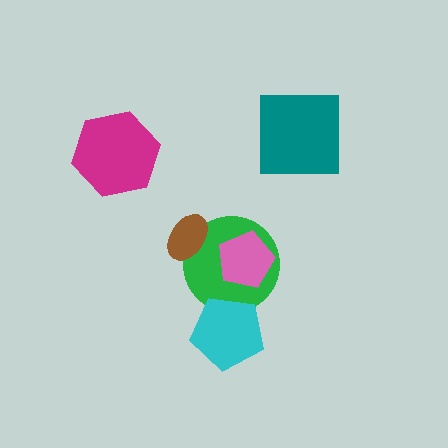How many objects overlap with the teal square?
0 objects overlap with the teal square.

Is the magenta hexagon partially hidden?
No, no other shape covers it.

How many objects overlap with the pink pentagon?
1 object overlaps with the pink pentagon.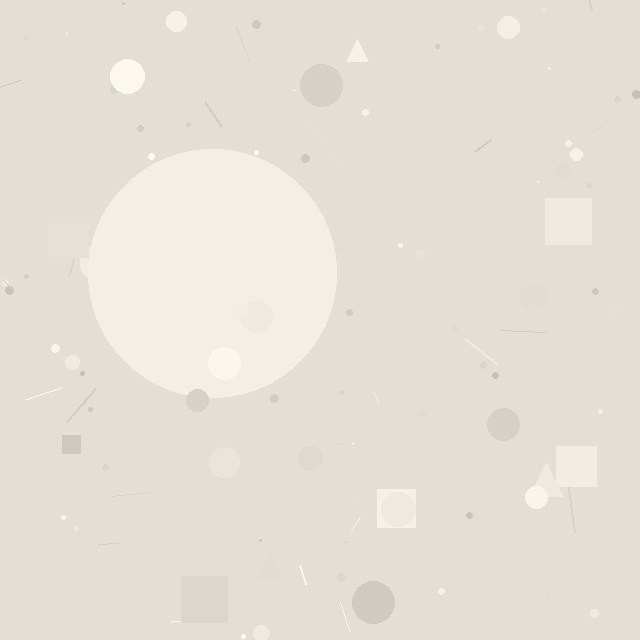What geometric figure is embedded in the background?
A circle is embedded in the background.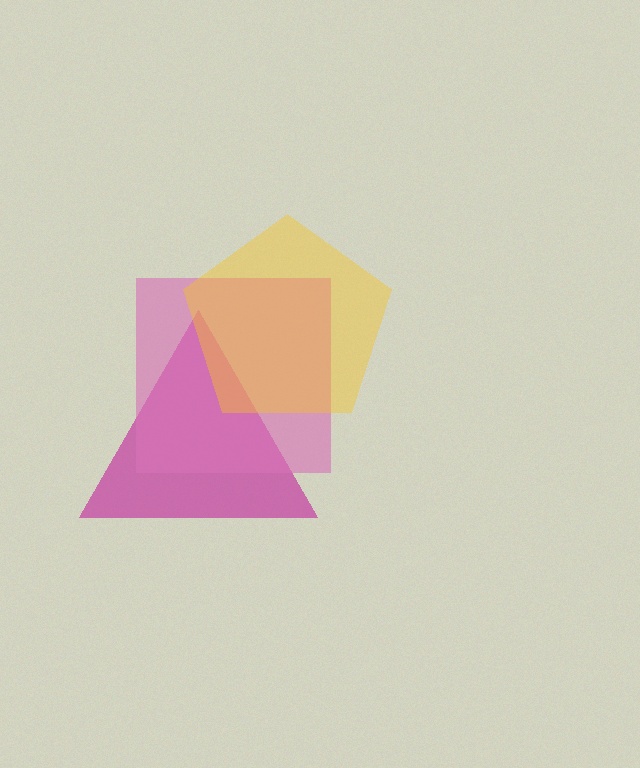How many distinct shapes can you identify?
There are 3 distinct shapes: a magenta triangle, a pink square, a yellow pentagon.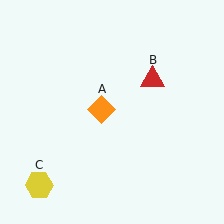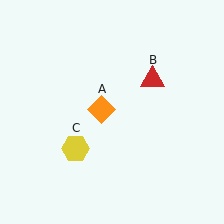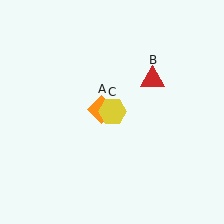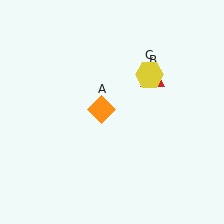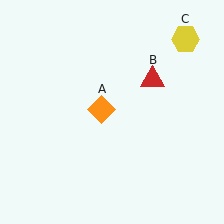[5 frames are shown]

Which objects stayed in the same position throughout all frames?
Orange diamond (object A) and red triangle (object B) remained stationary.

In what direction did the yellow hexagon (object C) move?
The yellow hexagon (object C) moved up and to the right.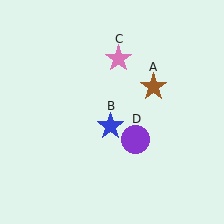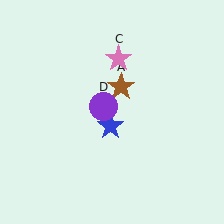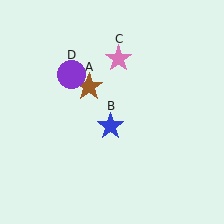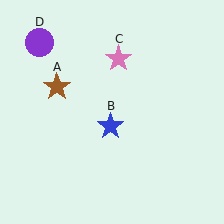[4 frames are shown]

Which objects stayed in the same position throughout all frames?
Blue star (object B) and pink star (object C) remained stationary.